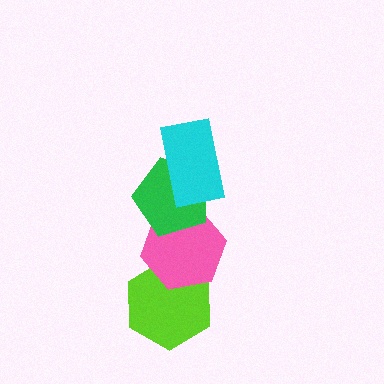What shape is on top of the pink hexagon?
The green pentagon is on top of the pink hexagon.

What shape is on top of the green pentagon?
The cyan rectangle is on top of the green pentagon.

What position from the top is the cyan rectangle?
The cyan rectangle is 1st from the top.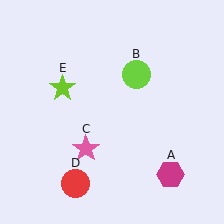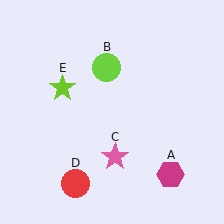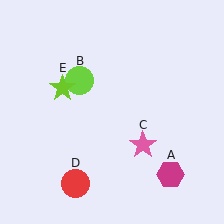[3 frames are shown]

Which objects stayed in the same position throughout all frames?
Magenta hexagon (object A) and red circle (object D) and lime star (object E) remained stationary.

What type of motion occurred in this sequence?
The lime circle (object B), pink star (object C) rotated counterclockwise around the center of the scene.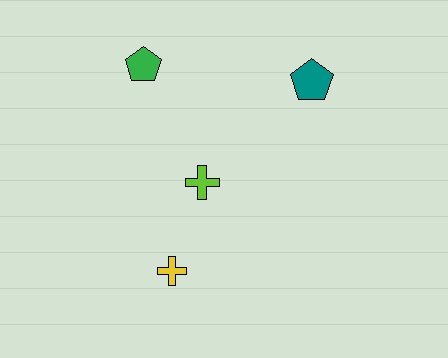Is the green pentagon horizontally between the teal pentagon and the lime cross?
No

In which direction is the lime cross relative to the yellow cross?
The lime cross is above the yellow cross.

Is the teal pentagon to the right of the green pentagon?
Yes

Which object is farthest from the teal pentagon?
The yellow cross is farthest from the teal pentagon.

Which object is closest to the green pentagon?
The lime cross is closest to the green pentagon.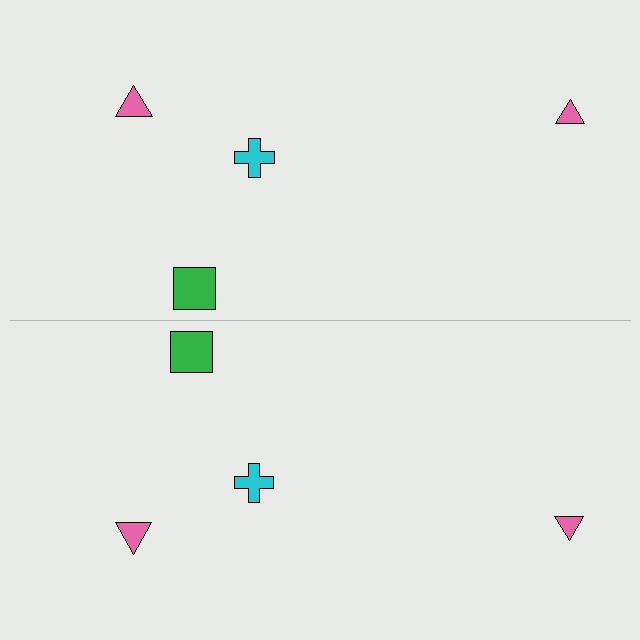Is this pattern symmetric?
Yes, this pattern has bilateral (reflection) symmetry.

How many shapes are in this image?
There are 8 shapes in this image.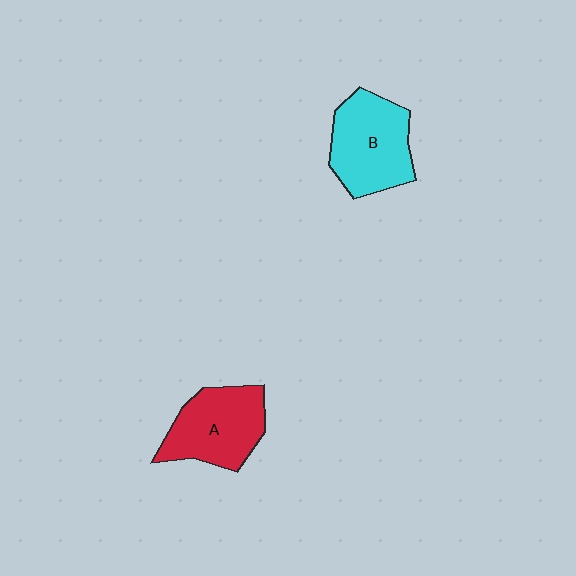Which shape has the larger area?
Shape B (cyan).